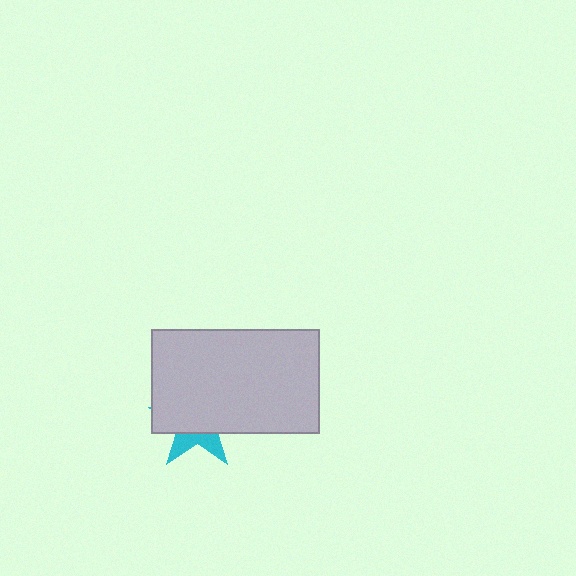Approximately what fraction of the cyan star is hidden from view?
Roughly 68% of the cyan star is hidden behind the light gray rectangle.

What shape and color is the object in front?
The object in front is a light gray rectangle.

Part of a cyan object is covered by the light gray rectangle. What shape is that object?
It is a star.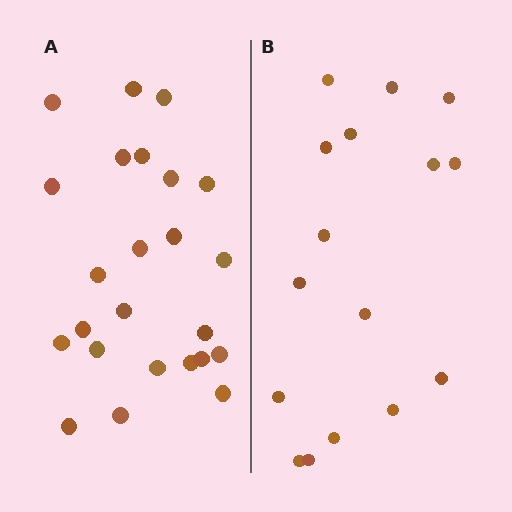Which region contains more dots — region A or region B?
Region A (the left region) has more dots.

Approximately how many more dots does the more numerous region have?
Region A has roughly 8 or so more dots than region B.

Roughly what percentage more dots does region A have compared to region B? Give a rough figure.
About 50% more.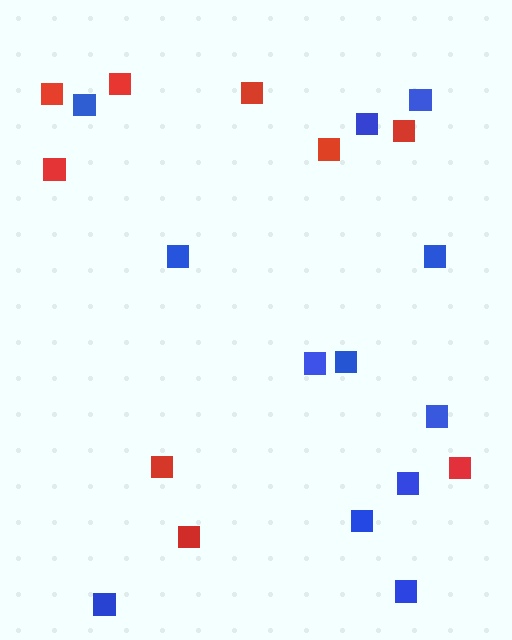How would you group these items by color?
There are 2 groups: one group of red squares (9) and one group of blue squares (12).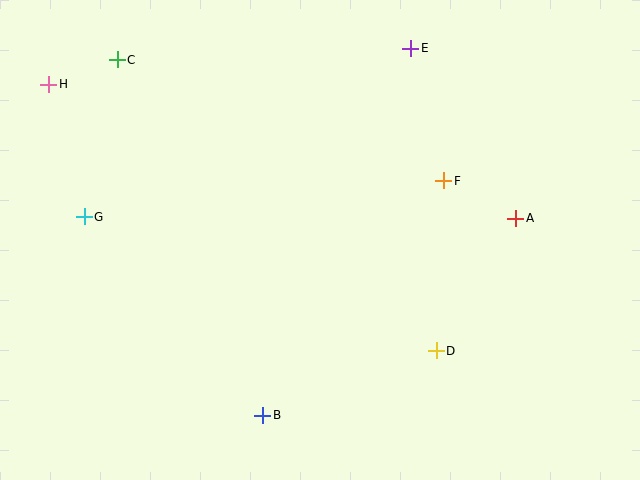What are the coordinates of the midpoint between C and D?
The midpoint between C and D is at (277, 205).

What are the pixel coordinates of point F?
Point F is at (444, 181).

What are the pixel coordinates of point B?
Point B is at (263, 415).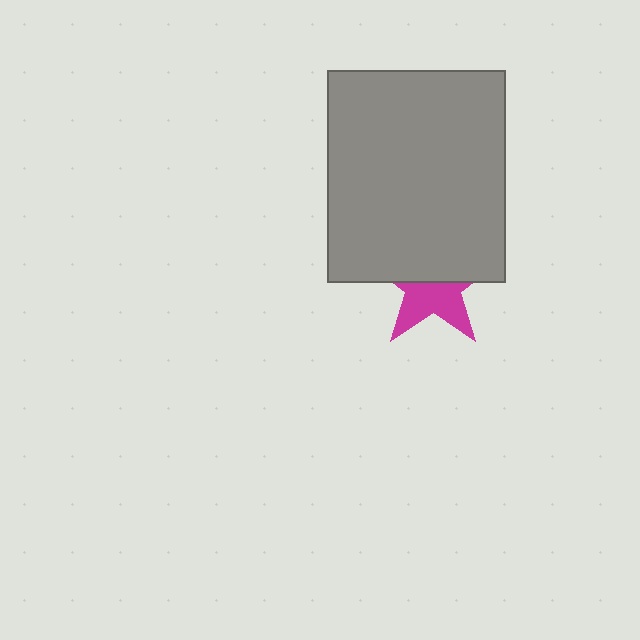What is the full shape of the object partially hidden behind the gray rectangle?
The partially hidden object is a magenta star.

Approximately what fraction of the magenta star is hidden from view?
Roughly 55% of the magenta star is hidden behind the gray rectangle.